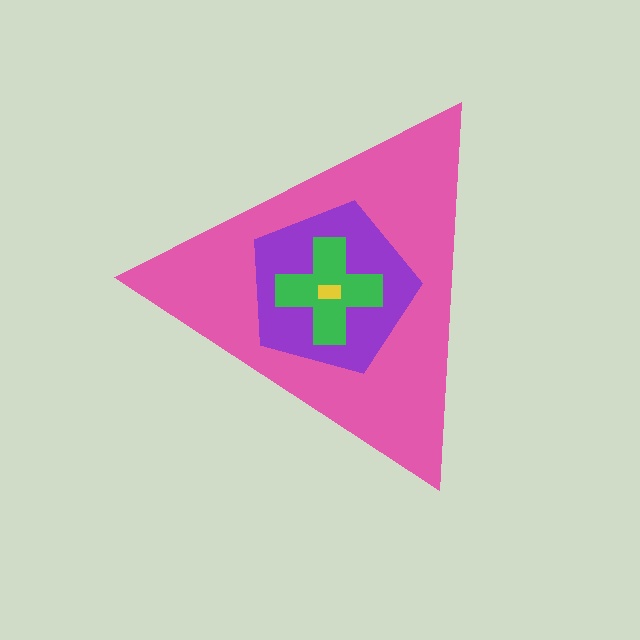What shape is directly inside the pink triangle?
The purple pentagon.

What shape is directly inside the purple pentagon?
The green cross.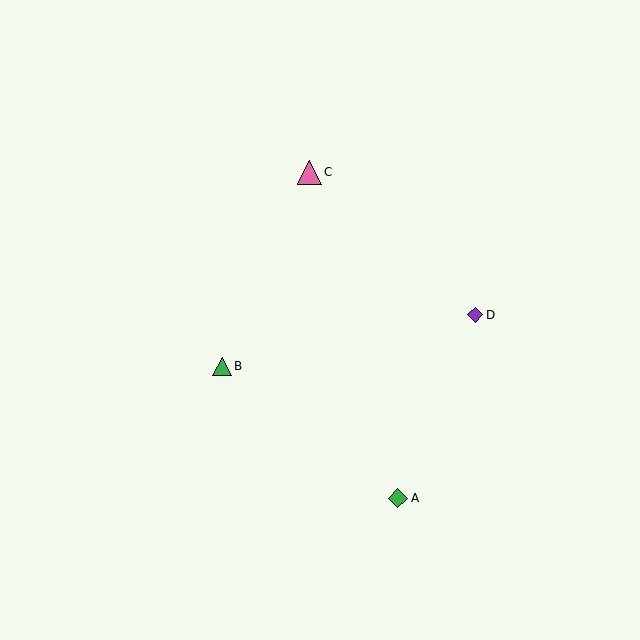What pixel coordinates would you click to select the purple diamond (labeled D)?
Click at (475, 315) to select the purple diamond D.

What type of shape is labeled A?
Shape A is a green diamond.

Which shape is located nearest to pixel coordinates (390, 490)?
The green diamond (labeled A) at (398, 498) is nearest to that location.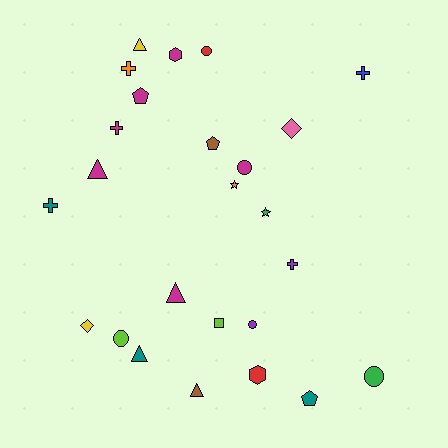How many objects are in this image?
There are 25 objects.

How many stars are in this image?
There are 2 stars.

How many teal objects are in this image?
There are 3 teal objects.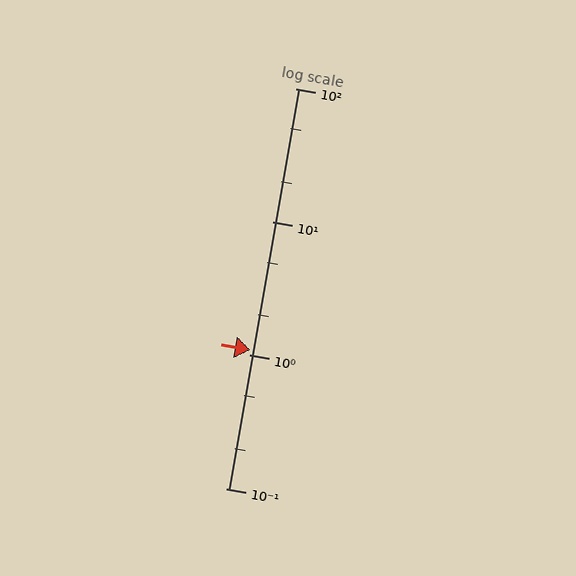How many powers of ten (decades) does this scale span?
The scale spans 3 decades, from 0.1 to 100.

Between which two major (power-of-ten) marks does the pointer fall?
The pointer is between 1 and 10.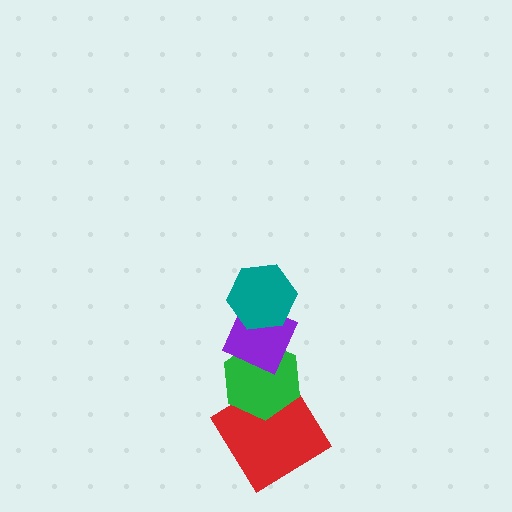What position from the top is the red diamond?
The red diamond is 4th from the top.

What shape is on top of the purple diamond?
The teal hexagon is on top of the purple diamond.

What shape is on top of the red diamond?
The green hexagon is on top of the red diamond.